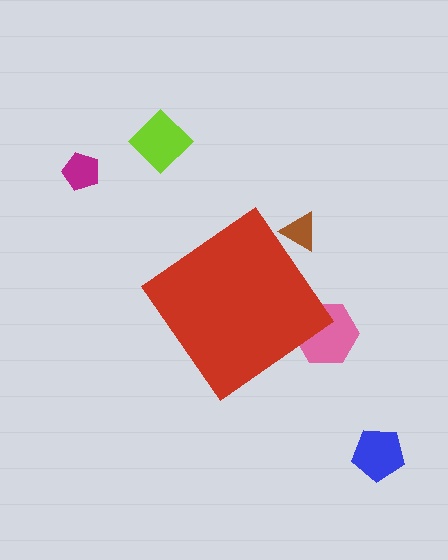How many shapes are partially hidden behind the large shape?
2 shapes are partially hidden.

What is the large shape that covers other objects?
A red diamond.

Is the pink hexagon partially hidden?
Yes, the pink hexagon is partially hidden behind the red diamond.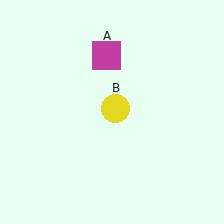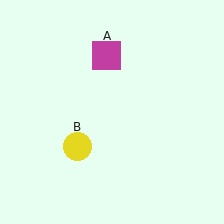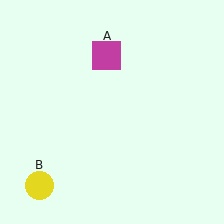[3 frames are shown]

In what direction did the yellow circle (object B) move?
The yellow circle (object B) moved down and to the left.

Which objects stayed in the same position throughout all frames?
Magenta square (object A) remained stationary.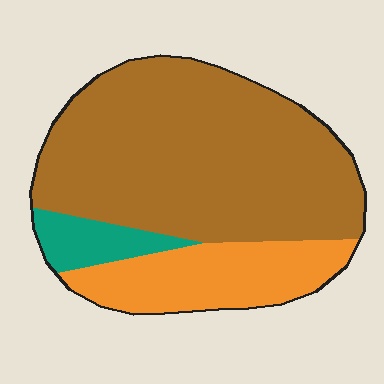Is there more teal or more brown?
Brown.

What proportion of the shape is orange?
Orange covers 23% of the shape.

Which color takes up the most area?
Brown, at roughly 70%.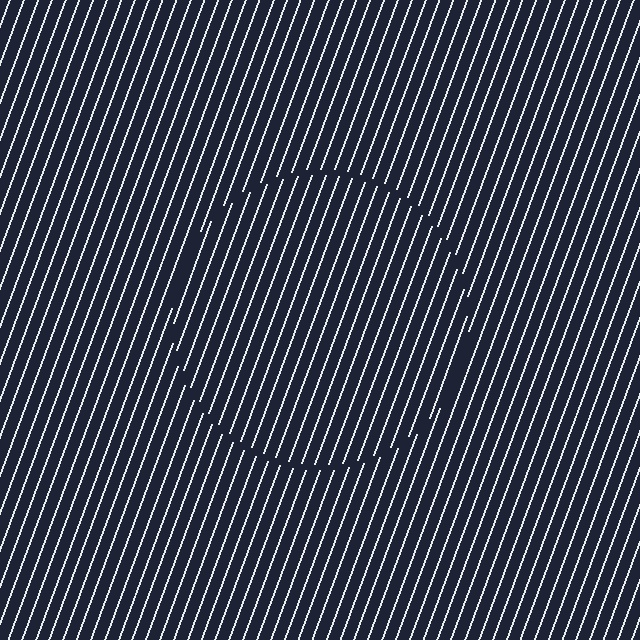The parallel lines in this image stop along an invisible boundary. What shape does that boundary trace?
An illusory circle. The interior of the shape contains the same grating, shifted by half a period — the contour is defined by the phase discontinuity where line-ends from the inner and outer gratings abut.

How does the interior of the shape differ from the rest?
The interior of the shape contains the same grating, shifted by half a period — the contour is defined by the phase discontinuity where line-ends from the inner and outer gratings abut.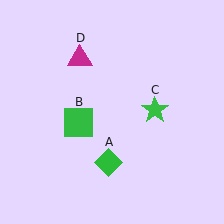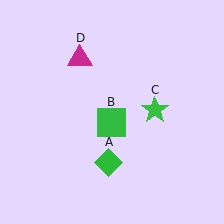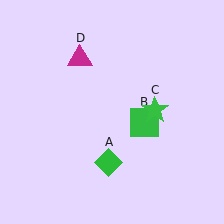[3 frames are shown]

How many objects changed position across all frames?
1 object changed position: green square (object B).